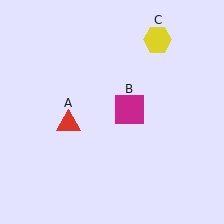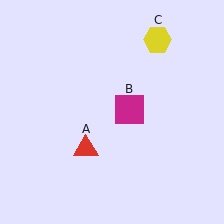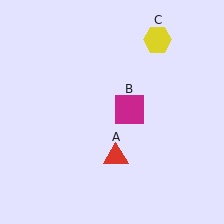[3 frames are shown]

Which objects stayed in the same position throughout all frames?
Magenta square (object B) and yellow hexagon (object C) remained stationary.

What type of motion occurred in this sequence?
The red triangle (object A) rotated counterclockwise around the center of the scene.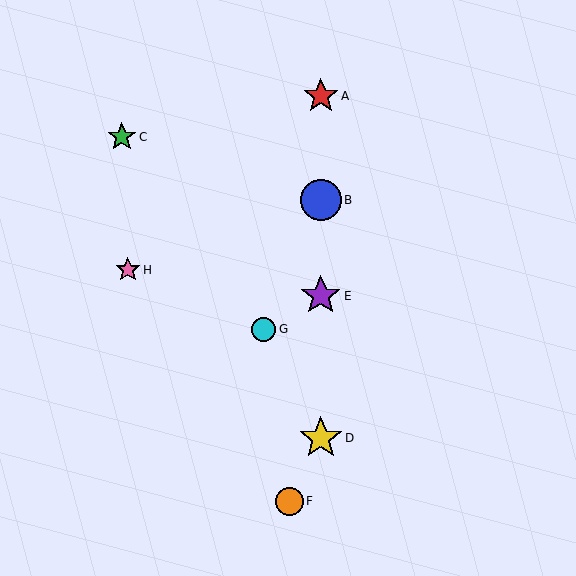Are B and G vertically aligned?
No, B is at x≈321 and G is at x≈263.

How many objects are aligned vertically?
4 objects (A, B, D, E) are aligned vertically.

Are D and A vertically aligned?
Yes, both are at x≈321.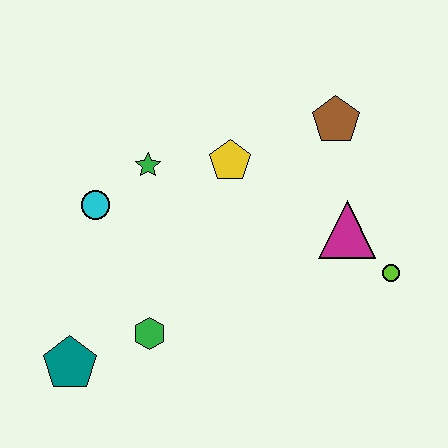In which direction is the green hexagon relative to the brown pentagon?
The green hexagon is below the brown pentagon.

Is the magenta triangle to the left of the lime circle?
Yes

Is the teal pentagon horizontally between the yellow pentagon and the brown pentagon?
No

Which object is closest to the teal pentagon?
The green hexagon is closest to the teal pentagon.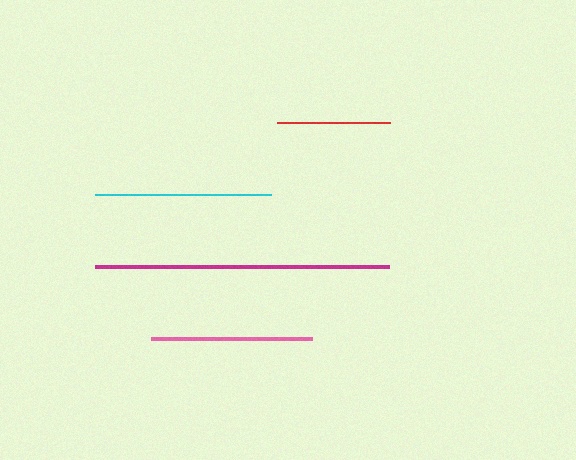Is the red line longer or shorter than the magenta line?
The magenta line is longer than the red line.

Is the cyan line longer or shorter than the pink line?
The cyan line is longer than the pink line.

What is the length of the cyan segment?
The cyan segment is approximately 176 pixels long.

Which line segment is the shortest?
The red line is the shortest at approximately 113 pixels.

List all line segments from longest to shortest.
From longest to shortest: magenta, cyan, pink, red.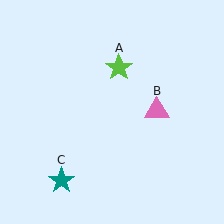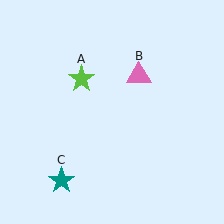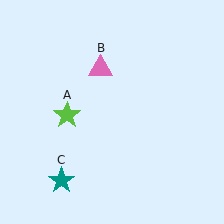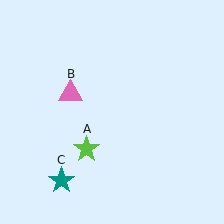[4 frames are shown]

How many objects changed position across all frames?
2 objects changed position: lime star (object A), pink triangle (object B).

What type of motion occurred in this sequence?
The lime star (object A), pink triangle (object B) rotated counterclockwise around the center of the scene.